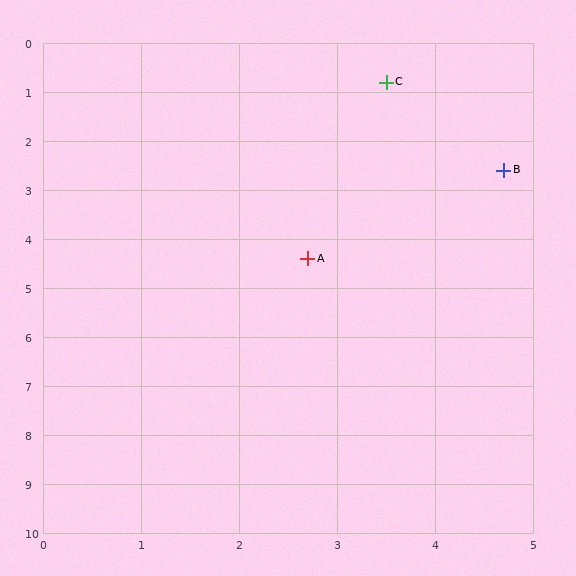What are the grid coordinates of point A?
Point A is at approximately (2.7, 4.4).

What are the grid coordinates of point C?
Point C is at approximately (3.5, 0.8).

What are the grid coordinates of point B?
Point B is at approximately (4.7, 2.6).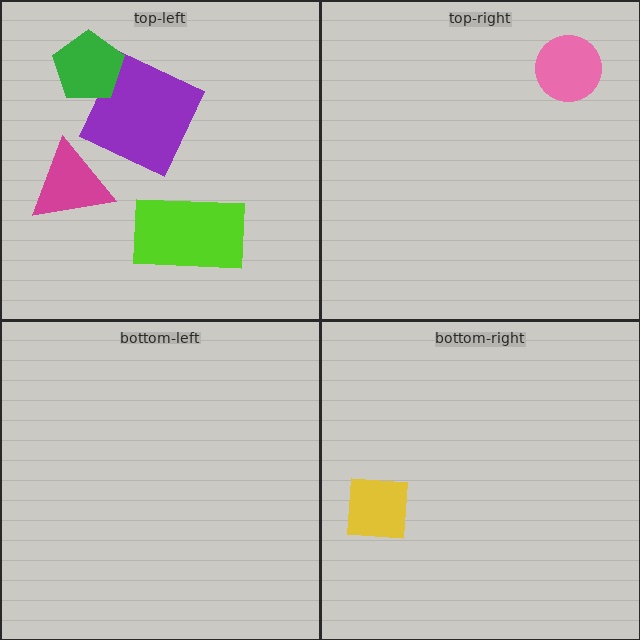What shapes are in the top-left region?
The purple square, the magenta triangle, the lime rectangle, the green pentagon.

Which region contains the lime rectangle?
The top-left region.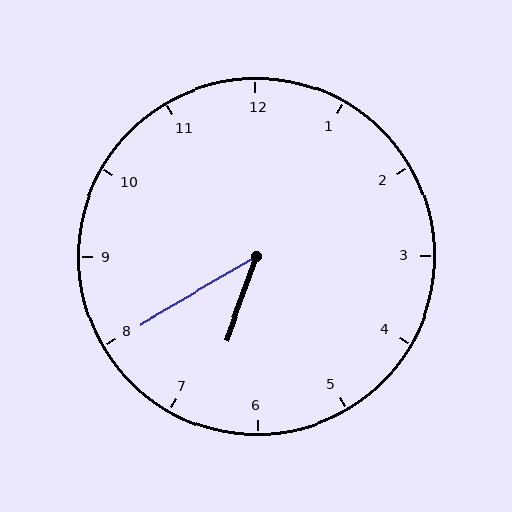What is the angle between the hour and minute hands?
Approximately 40 degrees.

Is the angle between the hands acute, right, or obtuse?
It is acute.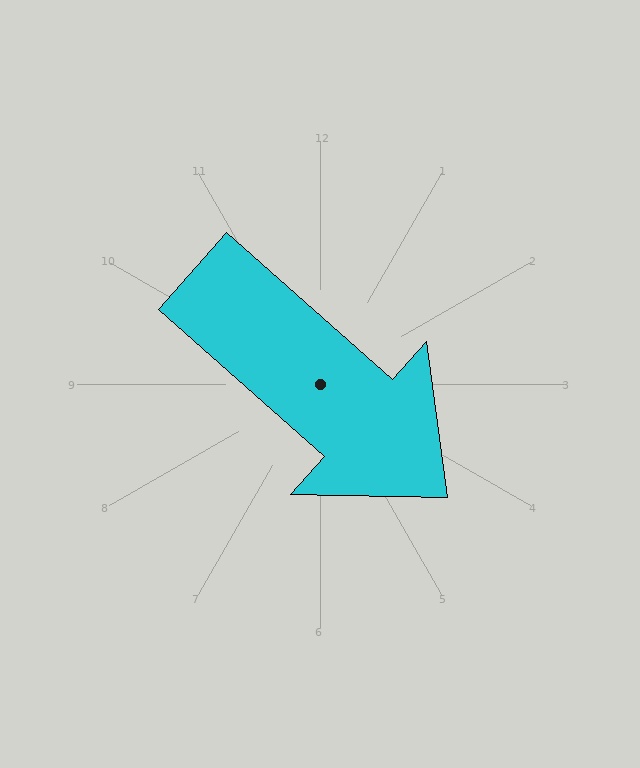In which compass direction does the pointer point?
Southeast.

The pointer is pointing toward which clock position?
Roughly 4 o'clock.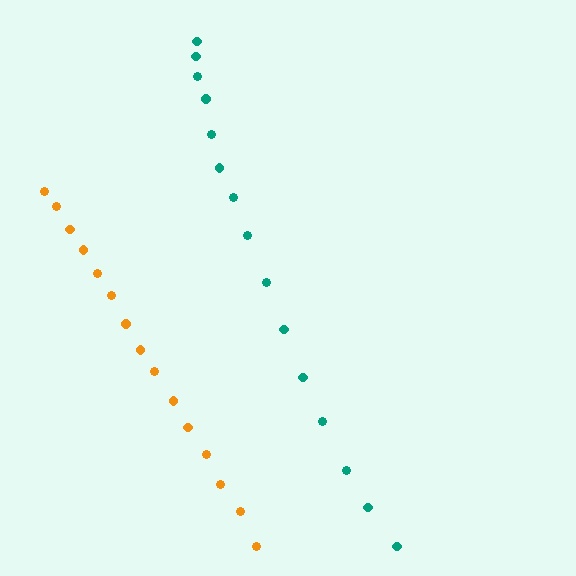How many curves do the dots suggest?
There are 2 distinct paths.